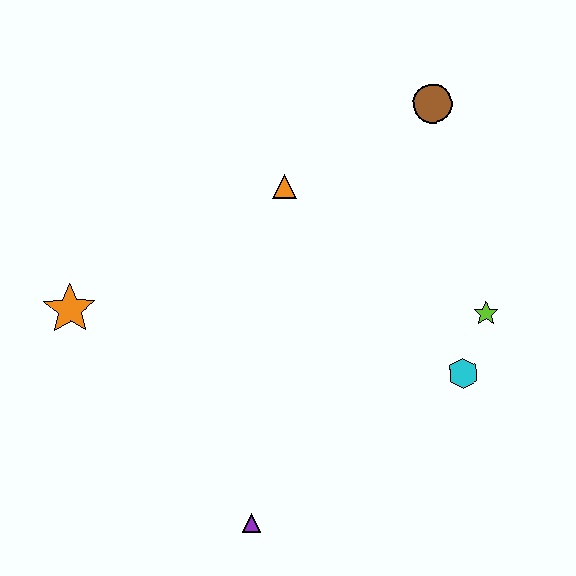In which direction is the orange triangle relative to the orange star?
The orange triangle is to the right of the orange star.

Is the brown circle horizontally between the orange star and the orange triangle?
No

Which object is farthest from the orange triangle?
The purple triangle is farthest from the orange triangle.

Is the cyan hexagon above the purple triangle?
Yes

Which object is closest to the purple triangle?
The cyan hexagon is closest to the purple triangle.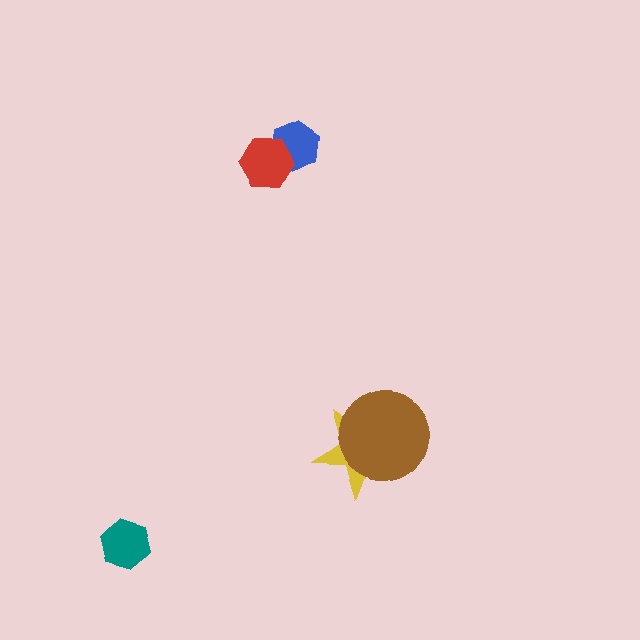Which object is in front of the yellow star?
The brown circle is in front of the yellow star.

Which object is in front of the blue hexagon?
The red hexagon is in front of the blue hexagon.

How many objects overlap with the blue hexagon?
1 object overlaps with the blue hexagon.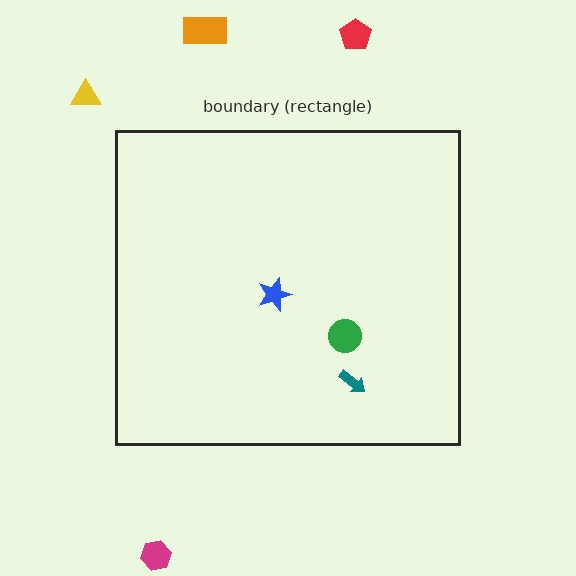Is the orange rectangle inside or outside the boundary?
Outside.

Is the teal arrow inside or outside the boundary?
Inside.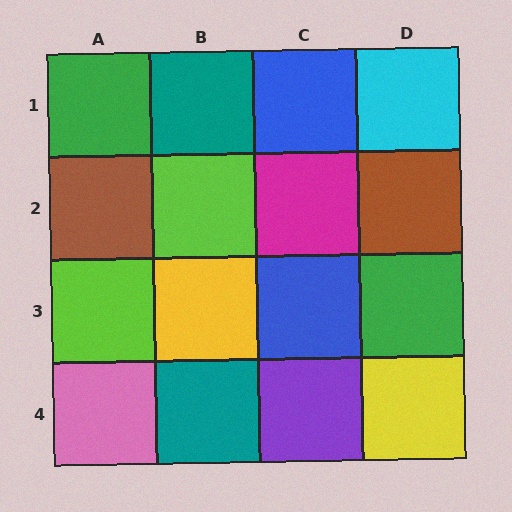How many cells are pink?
1 cell is pink.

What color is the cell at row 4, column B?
Teal.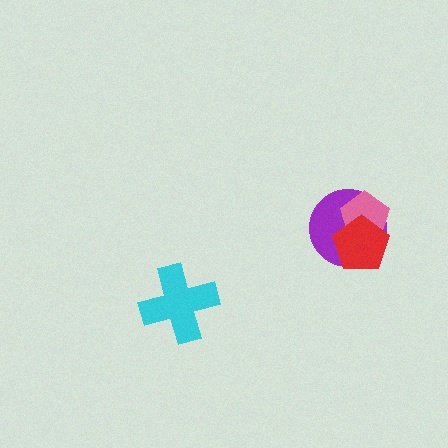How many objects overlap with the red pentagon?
2 objects overlap with the red pentagon.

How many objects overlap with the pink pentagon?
2 objects overlap with the pink pentagon.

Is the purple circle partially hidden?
Yes, it is partially covered by another shape.